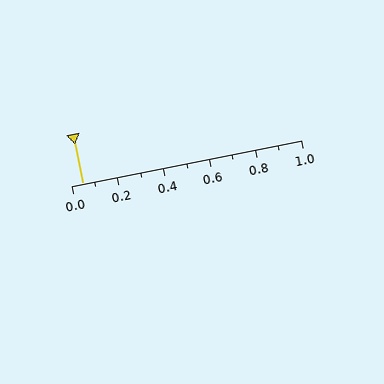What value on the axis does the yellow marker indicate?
The marker indicates approximately 0.05.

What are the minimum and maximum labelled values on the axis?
The axis runs from 0.0 to 1.0.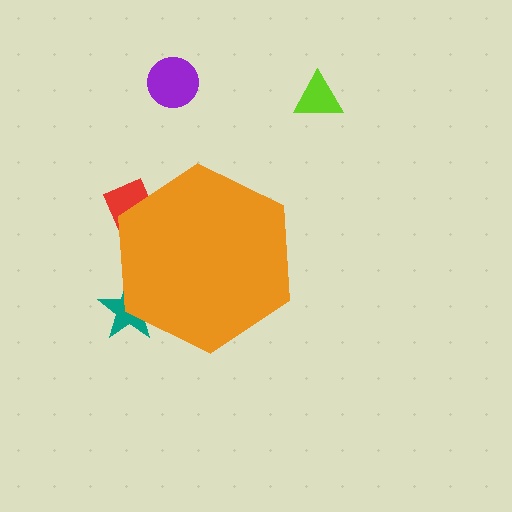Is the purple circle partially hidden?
No, the purple circle is fully visible.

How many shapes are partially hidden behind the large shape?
2 shapes are partially hidden.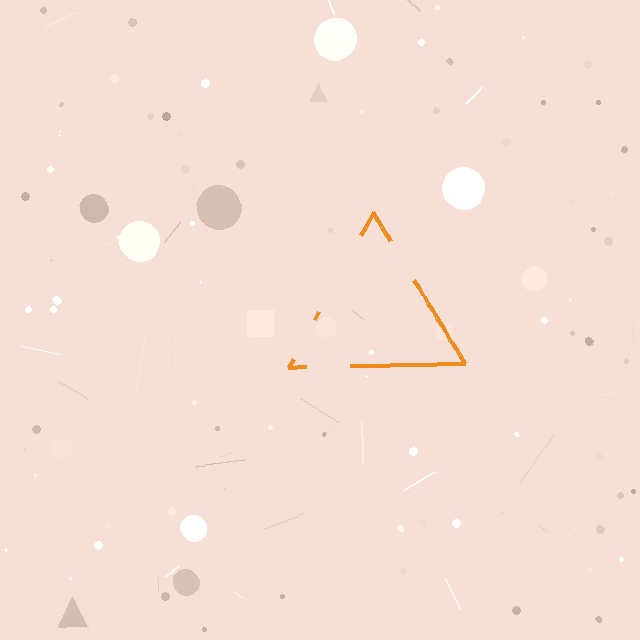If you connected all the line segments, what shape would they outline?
They would outline a triangle.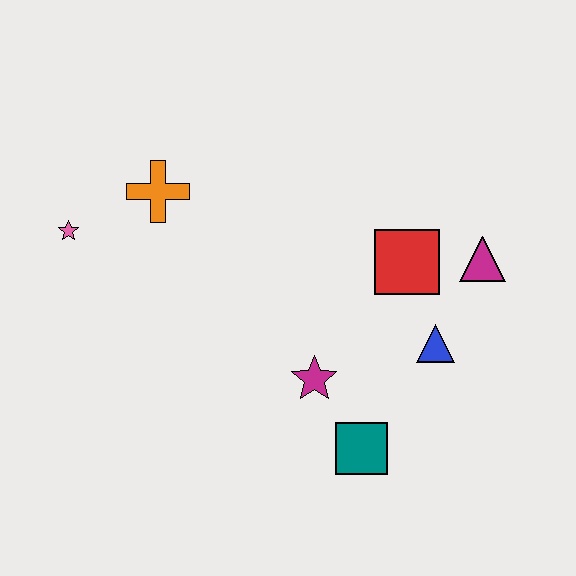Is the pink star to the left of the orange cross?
Yes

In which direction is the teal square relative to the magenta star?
The teal square is below the magenta star.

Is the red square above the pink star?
No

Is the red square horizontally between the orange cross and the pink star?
No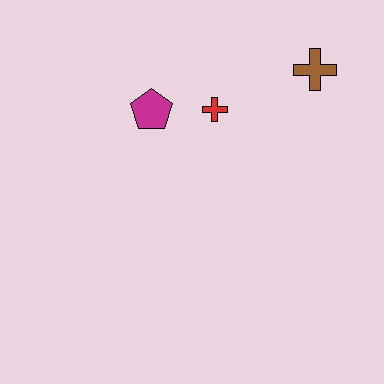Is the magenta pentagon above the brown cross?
No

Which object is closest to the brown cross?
The red cross is closest to the brown cross.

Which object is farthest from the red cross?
The brown cross is farthest from the red cross.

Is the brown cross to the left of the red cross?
No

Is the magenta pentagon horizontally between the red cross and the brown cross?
No